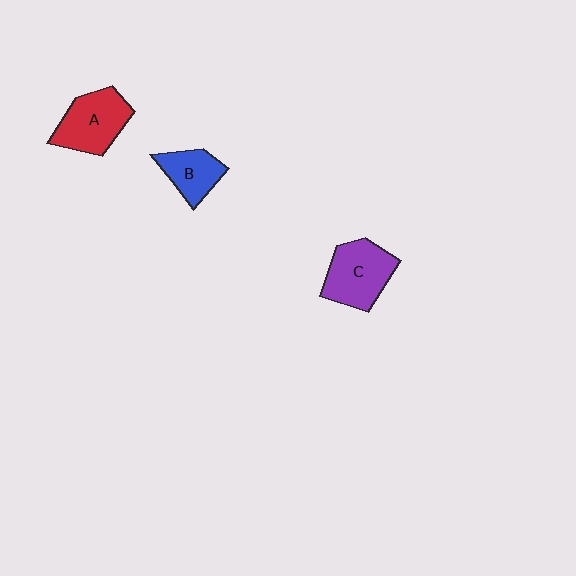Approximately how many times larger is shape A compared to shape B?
Approximately 1.4 times.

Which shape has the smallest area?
Shape B (blue).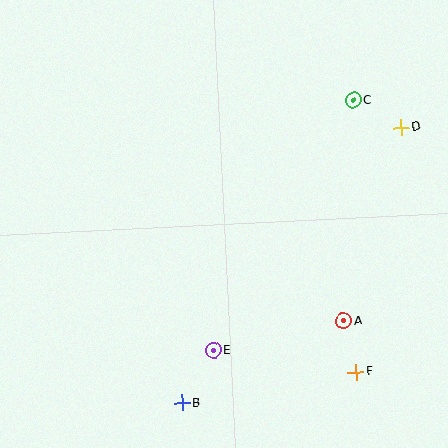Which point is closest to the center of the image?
Point E at (213, 350) is closest to the center.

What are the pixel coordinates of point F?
Point F is at (356, 372).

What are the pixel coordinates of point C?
Point C is at (353, 100).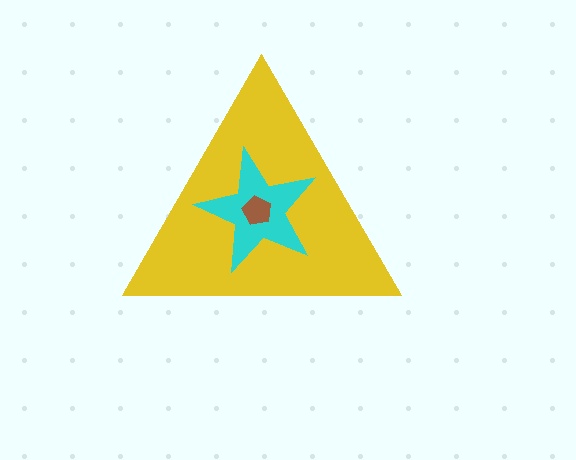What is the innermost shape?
The brown pentagon.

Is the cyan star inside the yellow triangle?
Yes.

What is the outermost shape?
The yellow triangle.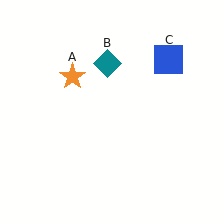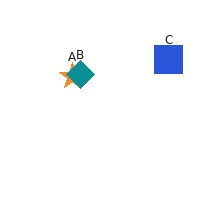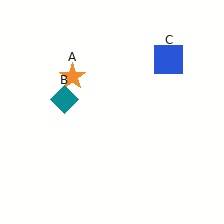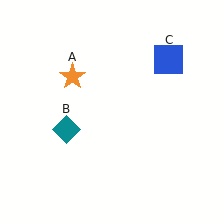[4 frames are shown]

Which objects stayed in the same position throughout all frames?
Orange star (object A) and blue square (object C) remained stationary.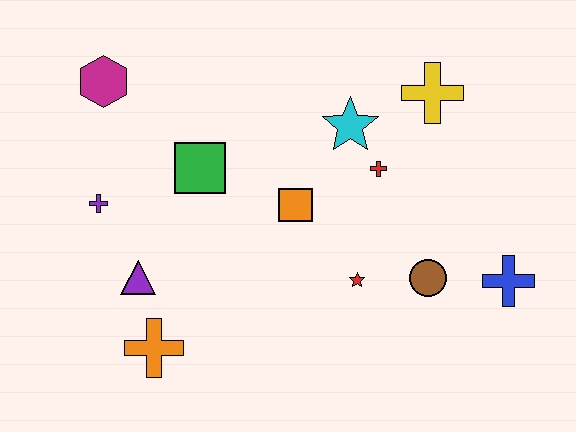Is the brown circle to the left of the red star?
No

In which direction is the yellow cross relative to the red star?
The yellow cross is above the red star.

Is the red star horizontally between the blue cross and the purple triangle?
Yes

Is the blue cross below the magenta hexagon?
Yes